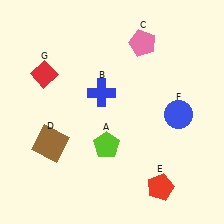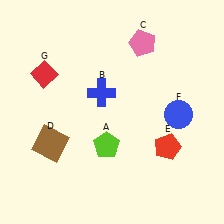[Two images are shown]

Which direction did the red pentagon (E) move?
The red pentagon (E) moved up.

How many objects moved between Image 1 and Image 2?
1 object moved between the two images.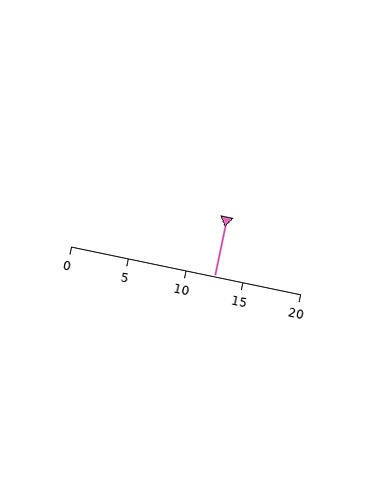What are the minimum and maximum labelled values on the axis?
The axis runs from 0 to 20.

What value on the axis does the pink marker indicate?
The marker indicates approximately 12.5.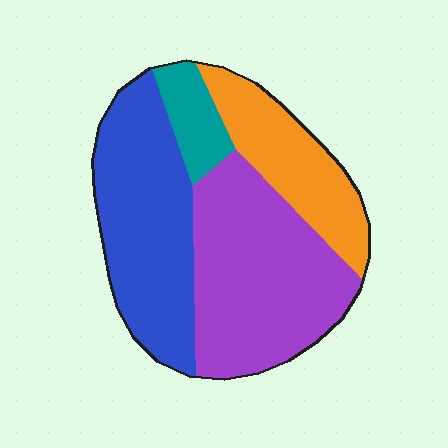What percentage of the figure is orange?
Orange covers 20% of the figure.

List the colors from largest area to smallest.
From largest to smallest: purple, blue, orange, teal.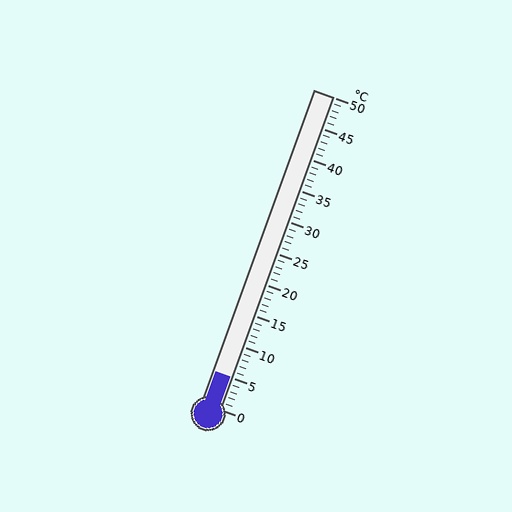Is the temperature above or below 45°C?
The temperature is below 45°C.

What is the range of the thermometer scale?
The thermometer scale ranges from 0°C to 50°C.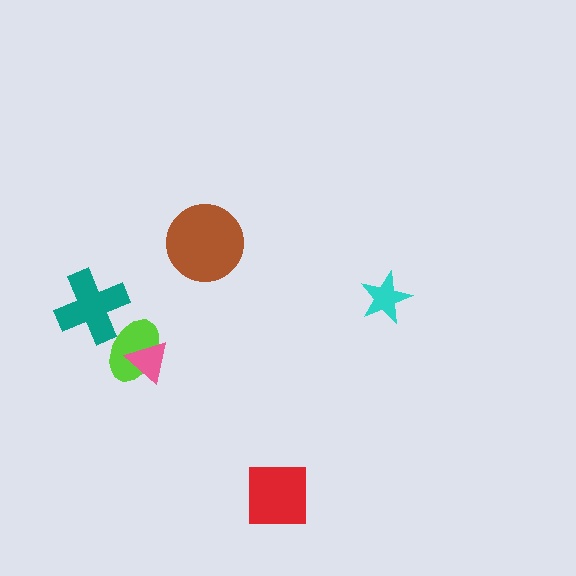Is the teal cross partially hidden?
No, no other shape covers it.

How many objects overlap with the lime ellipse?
2 objects overlap with the lime ellipse.